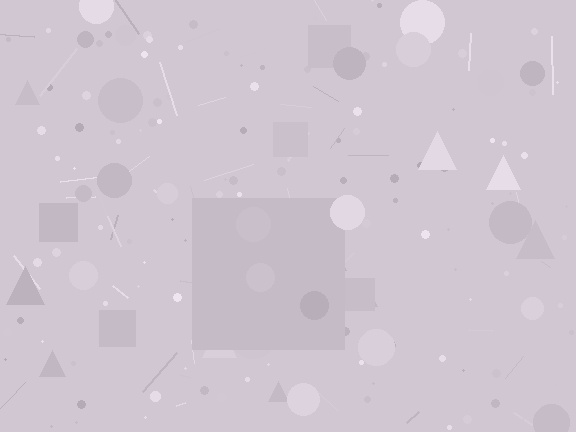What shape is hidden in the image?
A square is hidden in the image.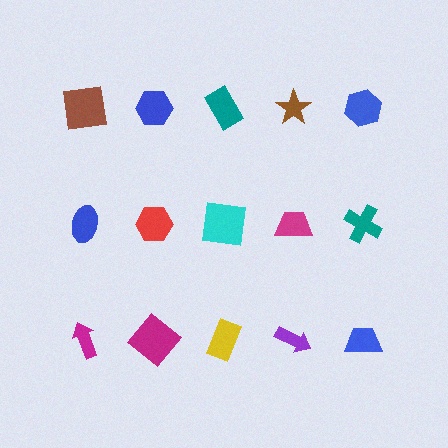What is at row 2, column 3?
A cyan square.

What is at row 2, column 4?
A magenta trapezoid.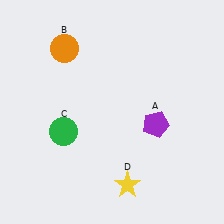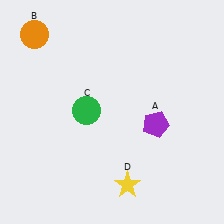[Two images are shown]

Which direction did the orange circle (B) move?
The orange circle (B) moved left.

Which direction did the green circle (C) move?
The green circle (C) moved right.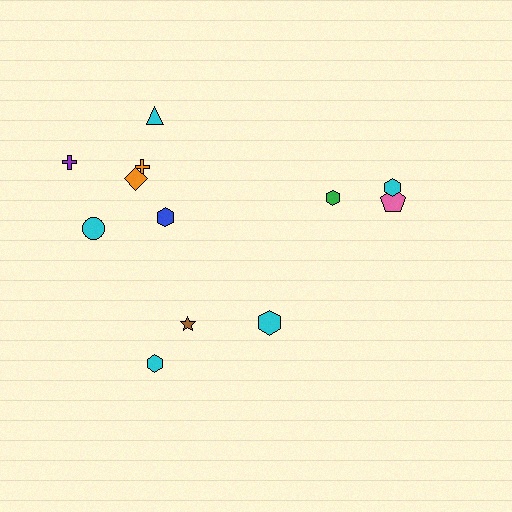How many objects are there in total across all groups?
There are 12 objects.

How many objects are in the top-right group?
There are 3 objects.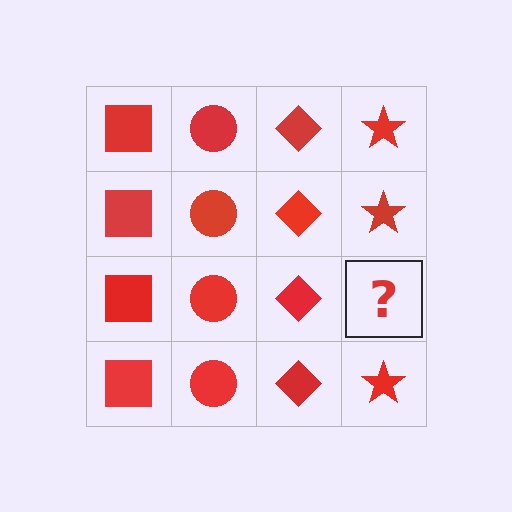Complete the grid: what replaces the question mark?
The question mark should be replaced with a red star.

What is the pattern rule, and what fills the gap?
The rule is that each column has a consistent shape. The gap should be filled with a red star.